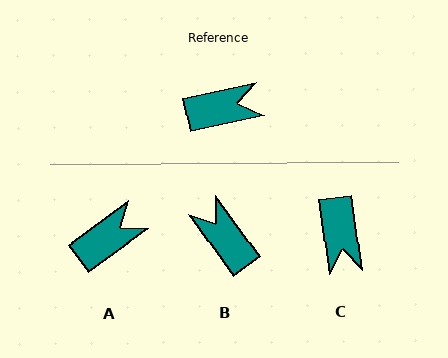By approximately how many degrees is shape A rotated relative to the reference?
Approximately 24 degrees counter-clockwise.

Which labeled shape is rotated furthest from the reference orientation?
B, about 113 degrees away.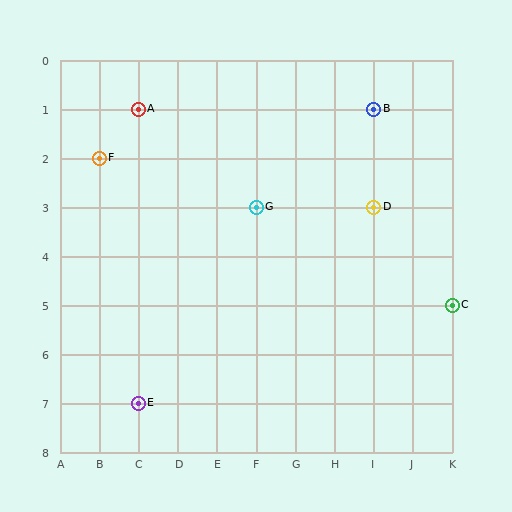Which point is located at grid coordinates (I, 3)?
Point D is at (I, 3).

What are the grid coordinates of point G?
Point G is at grid coordinates (F, 3).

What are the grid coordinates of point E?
Point E is at grid coordinates (C, 7).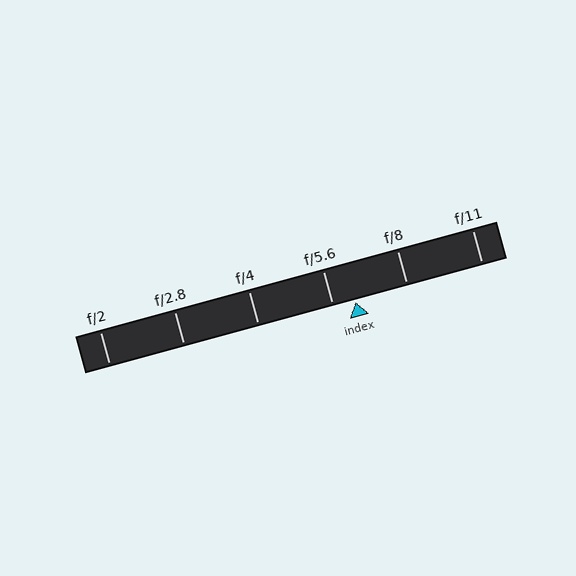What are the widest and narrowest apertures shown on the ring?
The widest aperture shown is f/2 and the narrowest is f/11.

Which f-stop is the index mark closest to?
The index mark is closest to f/5.6.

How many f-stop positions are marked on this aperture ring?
There are 6 f-stop positions marked.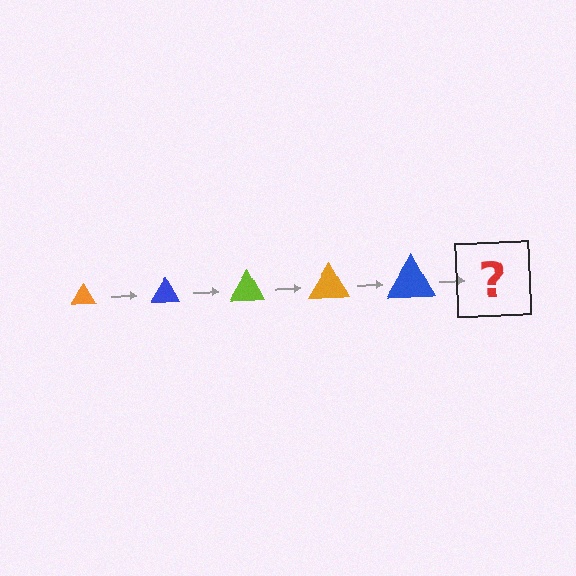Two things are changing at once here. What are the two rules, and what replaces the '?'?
The two rules are that the triangle grows larger each step and the color cycles through orange, blue, and lime. The '?' should be a lime triangle, larger than the previous one.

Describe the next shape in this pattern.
It should be a lime triangle, larger than the previous one.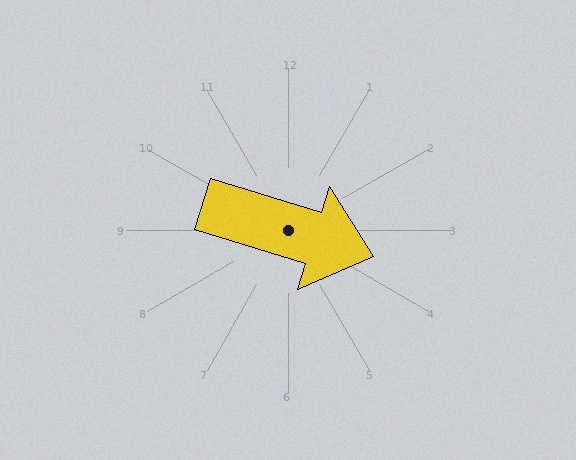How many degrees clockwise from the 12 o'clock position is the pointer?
Approximately 107 degrees.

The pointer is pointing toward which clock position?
Roughly 4 o'clock.